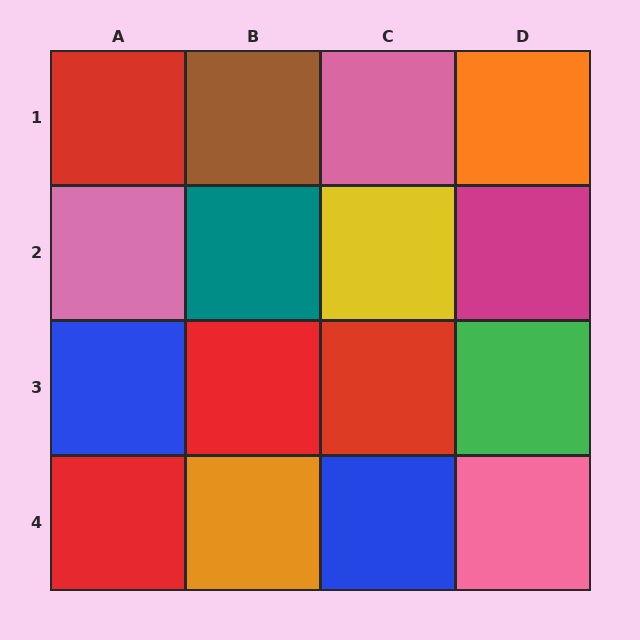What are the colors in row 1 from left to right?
Red, brown, pink, orange.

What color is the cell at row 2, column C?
Yellow.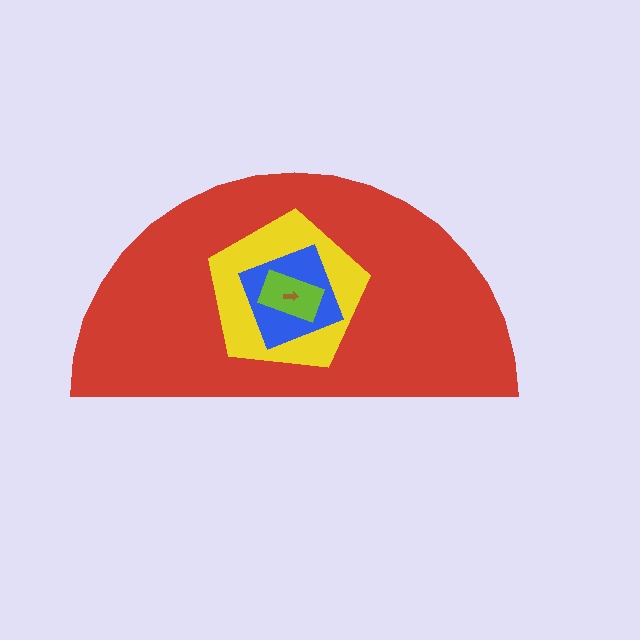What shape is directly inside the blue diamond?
The lime rectangle.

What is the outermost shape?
The red semicircle.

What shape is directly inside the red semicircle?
The yellow pentagon.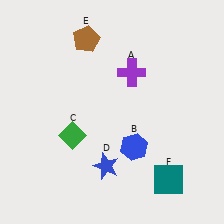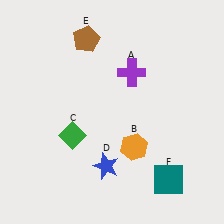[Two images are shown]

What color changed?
The hexagon (B) changed from blue in Image 1 to orange in Image 2.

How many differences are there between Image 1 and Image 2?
There is 1 difference between the two images.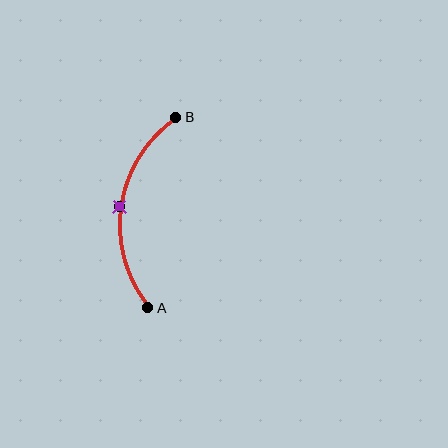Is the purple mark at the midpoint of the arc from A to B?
Yes. The purple mark lies on the arc at equal arc-length from both A and B — it is the arc midpoint.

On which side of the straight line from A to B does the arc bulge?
The arc bulges to the left of the straight line connecting A and B.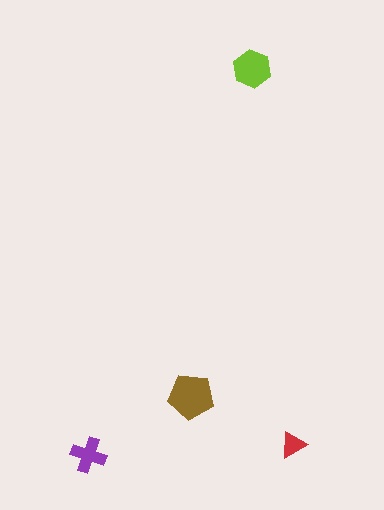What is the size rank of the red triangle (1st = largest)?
4th.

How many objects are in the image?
There are 4 objects in the image.